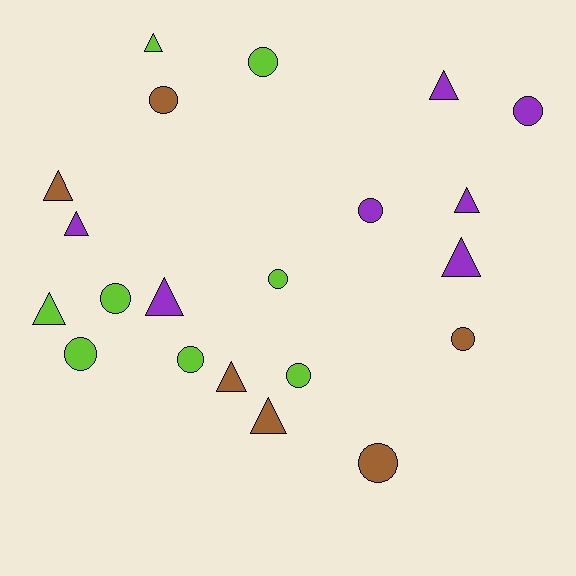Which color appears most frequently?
Lime, with 8 objects.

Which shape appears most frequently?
Circle, with 11 objects.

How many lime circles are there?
There are 6 lime circles.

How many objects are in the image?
There are 21 objects.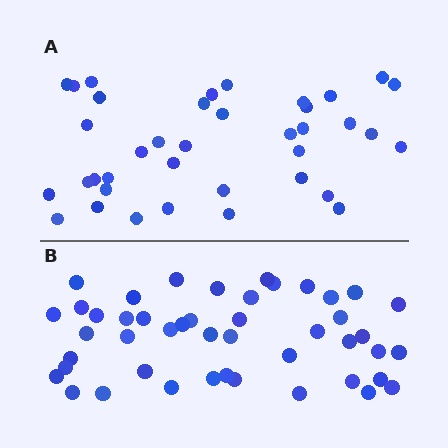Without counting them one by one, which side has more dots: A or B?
Region B (the bottom region) has more dots.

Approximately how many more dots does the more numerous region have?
Region B has roughly 8 or so more dots than region A.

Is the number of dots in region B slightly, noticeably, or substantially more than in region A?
Region B has only slightly more — the two regions are fairly close. The ratio is roughly 1.2 to 1.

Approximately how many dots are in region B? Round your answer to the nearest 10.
About 50 dots. (The exact count is 46, which rounds to 50.)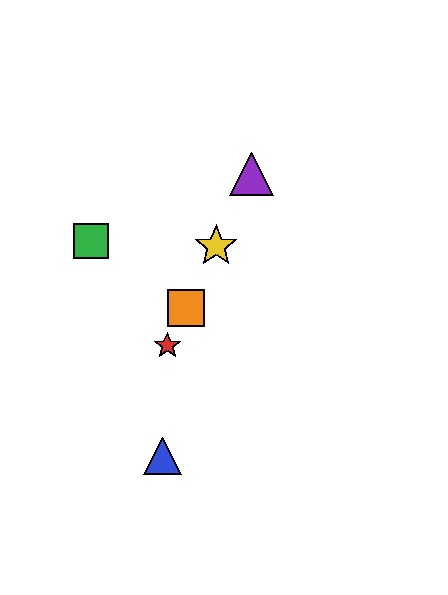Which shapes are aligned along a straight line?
The red star, the yellow star, the purple triangle, the orange square are aligned along a straight line.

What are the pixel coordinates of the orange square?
The orange square is at (186, 308).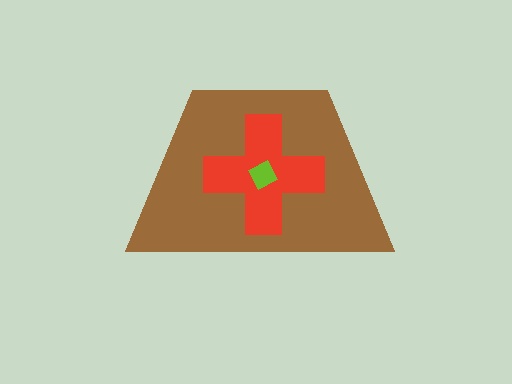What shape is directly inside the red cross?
The lime diamond.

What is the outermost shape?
The brown trapezoid.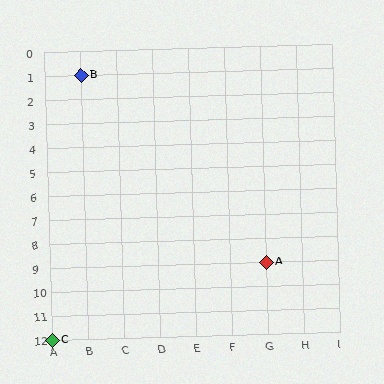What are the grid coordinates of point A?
Point A is at grid coordinates (G, 9).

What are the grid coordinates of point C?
Point C is at grid coordinates (A, 12).